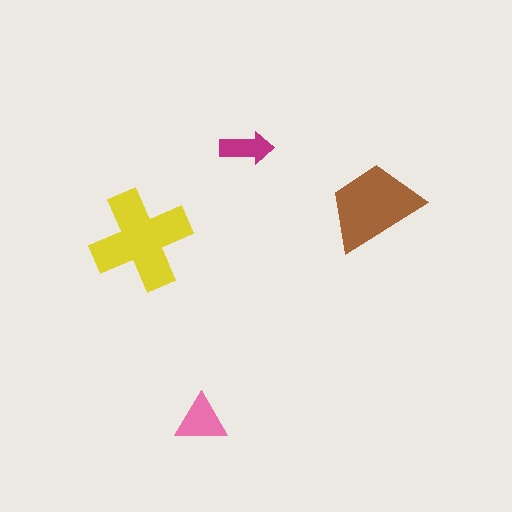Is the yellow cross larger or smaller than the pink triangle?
Larger.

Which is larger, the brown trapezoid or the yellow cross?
The yellow cross.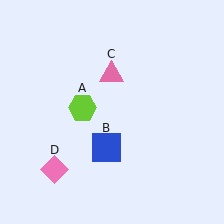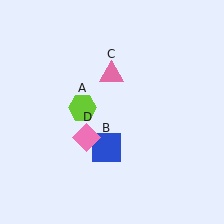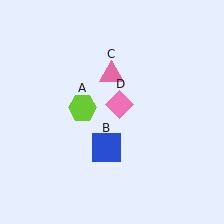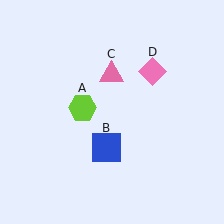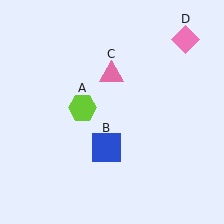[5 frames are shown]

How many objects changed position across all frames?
1 object changed position: pink diamond (object D).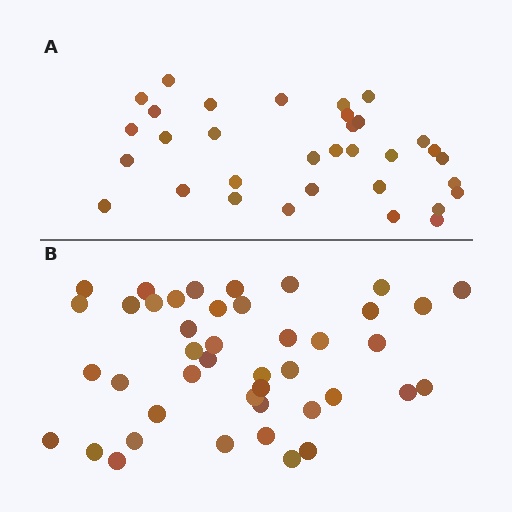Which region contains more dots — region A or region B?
Region B (the bottom region) has more dots.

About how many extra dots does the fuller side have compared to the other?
Region B has roughly 10 or so more dots than region A.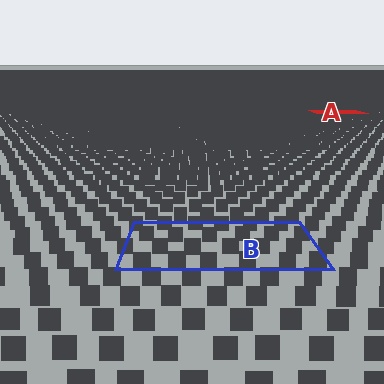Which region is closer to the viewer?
Region B is closer. The texture elements there are larger and more spread out.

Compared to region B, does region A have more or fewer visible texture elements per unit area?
Region A has more texture elements per unit area — they are packed more densely because it is farther away.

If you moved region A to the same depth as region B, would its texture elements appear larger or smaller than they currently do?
They would appear larger. At a closer depth, the same texture elements are projected at a bigger on-screen size.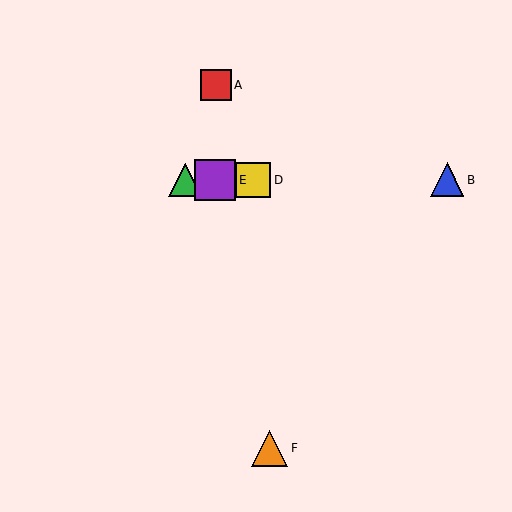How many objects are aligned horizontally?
4 objects (B, C, D, E) are aligned horizontally.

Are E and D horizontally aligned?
Yes, both are at y≈180.